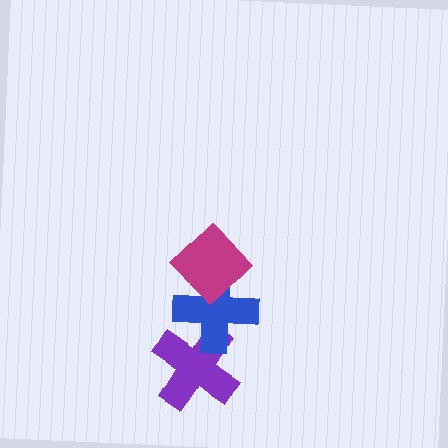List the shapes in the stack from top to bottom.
From top to bottom: the magenta diamond, the blue cross, the purple cross.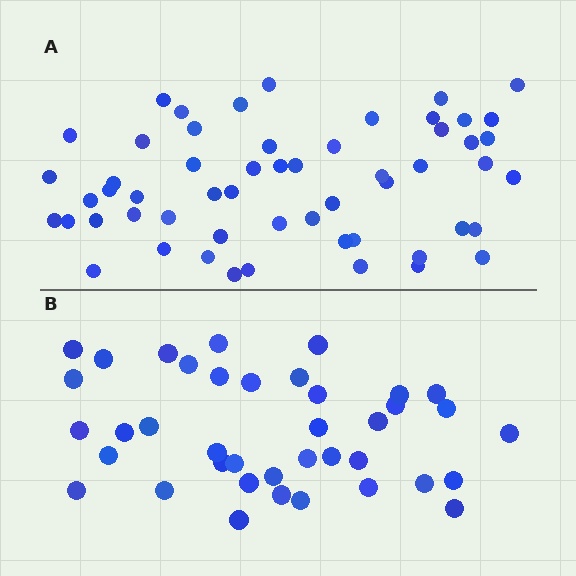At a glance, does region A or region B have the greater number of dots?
Region A (the top region) has more dots.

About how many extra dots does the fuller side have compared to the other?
Region A has approximately 15 more dots than region B.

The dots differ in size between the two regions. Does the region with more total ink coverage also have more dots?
No. Region B has more total ink coverage because its dots are larger, but region A actually contains more individual dots. Total area can be misleading — the number of items is what matters here.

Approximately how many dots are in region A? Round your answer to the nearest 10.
About 60 dots. (The exact count is 56, which rounds to 60.)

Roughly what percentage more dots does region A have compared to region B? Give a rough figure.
About 45% more.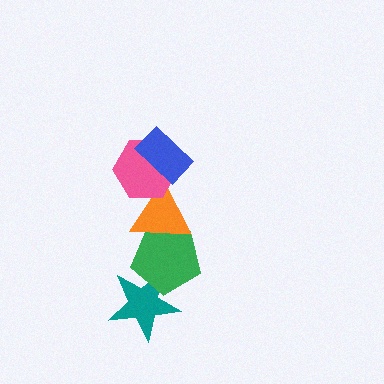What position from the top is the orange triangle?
The orange triangle is 3rd from the top.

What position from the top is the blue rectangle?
The blue rectangle is 1st from the top.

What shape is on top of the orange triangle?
The pink hexagon is on top of the orange triangle.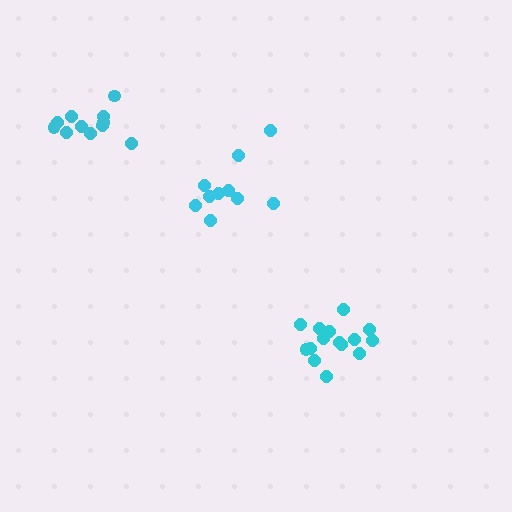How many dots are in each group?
Group 1: 15 dots, Group 2: 10 dots, Group 3: 11 dots (36 total).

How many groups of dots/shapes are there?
There are 3 groups.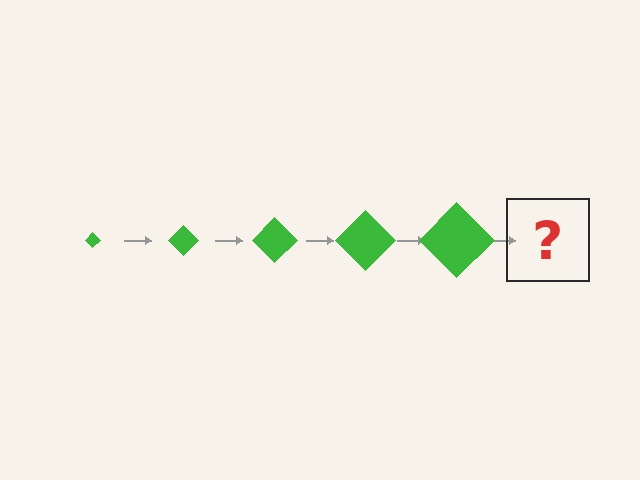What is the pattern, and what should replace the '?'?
The pattern is that the diamond gets progressively larger each step. The '?' should be a green diamond, larger than the previous one.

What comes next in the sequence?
The next element should be a green diamond, larger than the previous one.